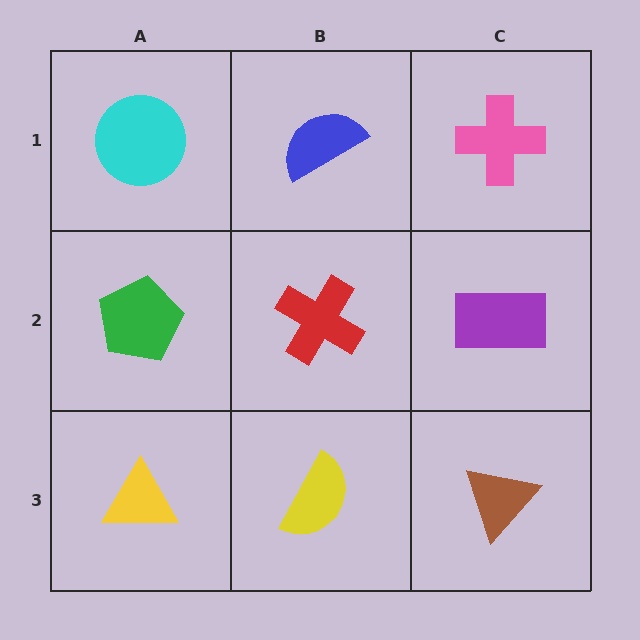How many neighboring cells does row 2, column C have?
3.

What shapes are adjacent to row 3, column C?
A purple rectangle (row 2, column C), a yellow semicircle (row 3, column B).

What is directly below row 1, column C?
A purple rectangle.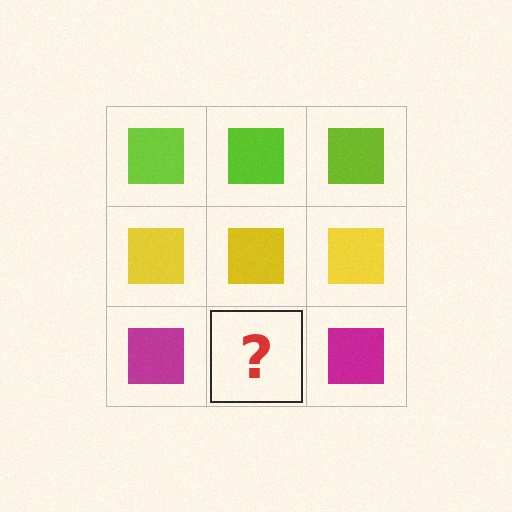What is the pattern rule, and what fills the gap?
The rule is that each row has a consistent color. The gap should be filled with a magenta square.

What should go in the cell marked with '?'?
The missing cell should contain a magenta square.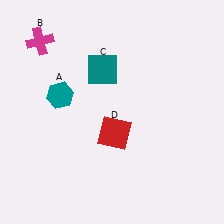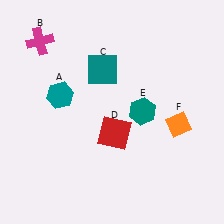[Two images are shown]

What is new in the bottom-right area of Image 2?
An orange diamond (F) was added in the bottom-right area of Image 2.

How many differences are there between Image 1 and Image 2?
There are 2 differences between the two images.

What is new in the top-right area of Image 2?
A teal hexagon (E) was added in the top-right area of Image 2.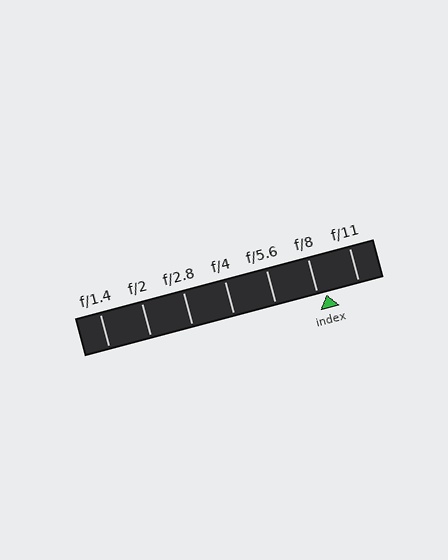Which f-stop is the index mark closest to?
The index mark is closest to f/8.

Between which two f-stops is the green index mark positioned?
The index mark is between f/8 and f/11.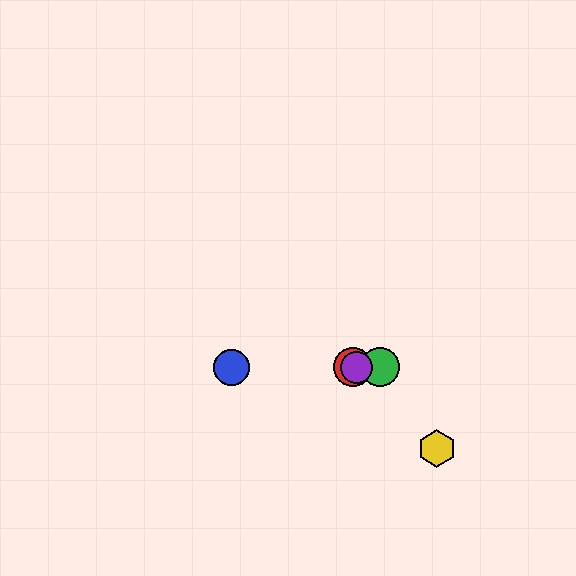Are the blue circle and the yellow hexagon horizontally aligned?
No, the blue circle is at y≈367 and the yellow hexagon is at y≈449.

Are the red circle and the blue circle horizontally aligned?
Yes, both are at y≈367.